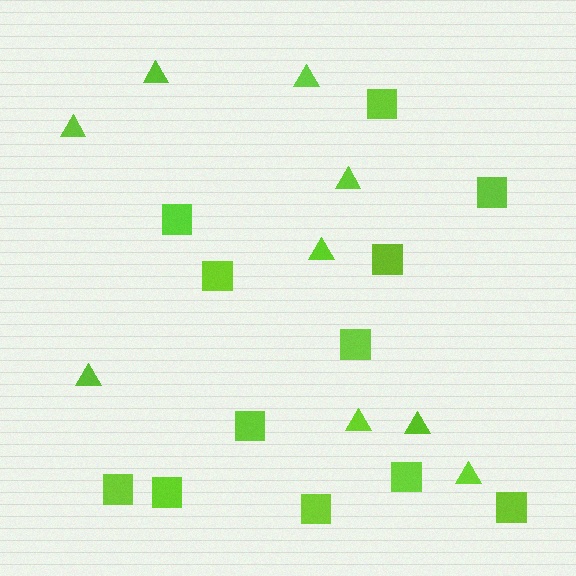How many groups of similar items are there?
There are 2 groups: one group of squares (12) and one group of triangles (9).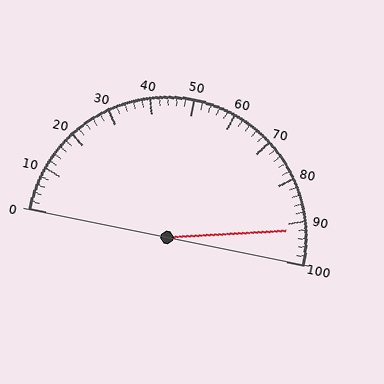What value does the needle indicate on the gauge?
The needle indicates approximately 92.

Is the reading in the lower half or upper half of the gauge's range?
The reading is in the upper half of the range (0 to 100).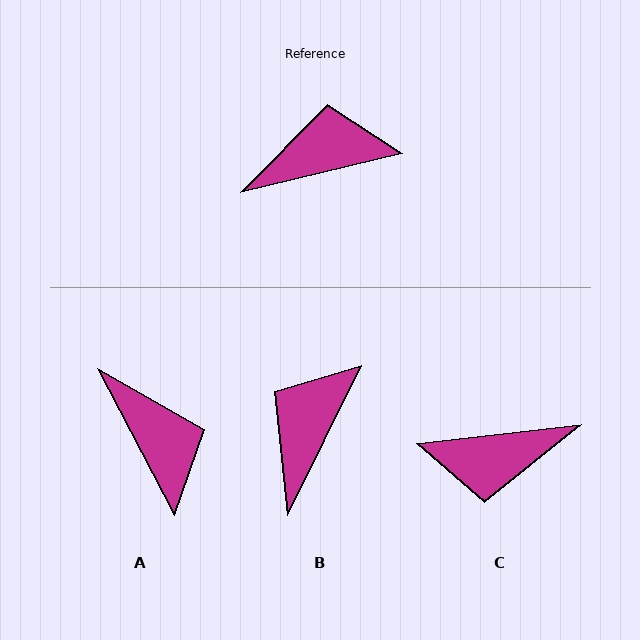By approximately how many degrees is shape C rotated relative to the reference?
Approximately 173 degrees counter-clockwise.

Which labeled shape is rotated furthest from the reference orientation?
C, about 173 degrees away.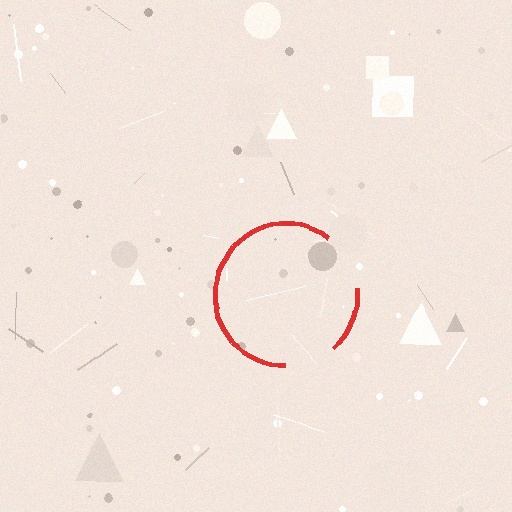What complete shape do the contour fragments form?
The contour fragments form a circle.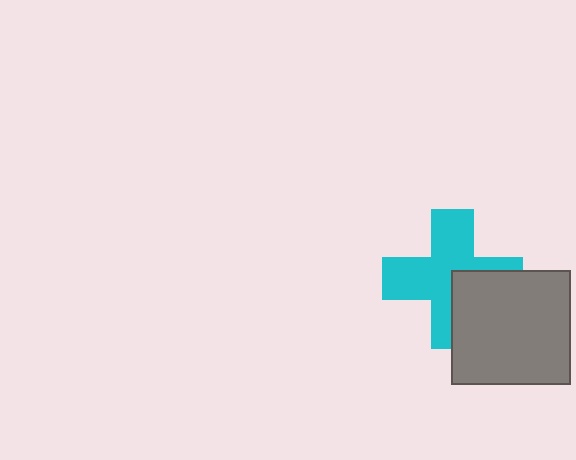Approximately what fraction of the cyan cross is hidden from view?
Roughly 32% of the cyan cross is hidden behind the gray rectangle.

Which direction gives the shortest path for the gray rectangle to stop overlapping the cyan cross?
Moving toward the lower-right gives the shortest separation.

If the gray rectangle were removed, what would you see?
You would see the complete cyan cross.